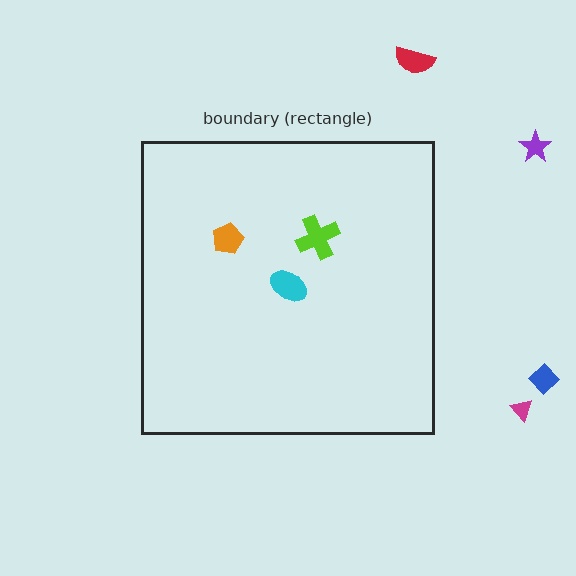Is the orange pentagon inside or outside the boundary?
Inside.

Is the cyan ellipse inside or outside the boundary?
Inside.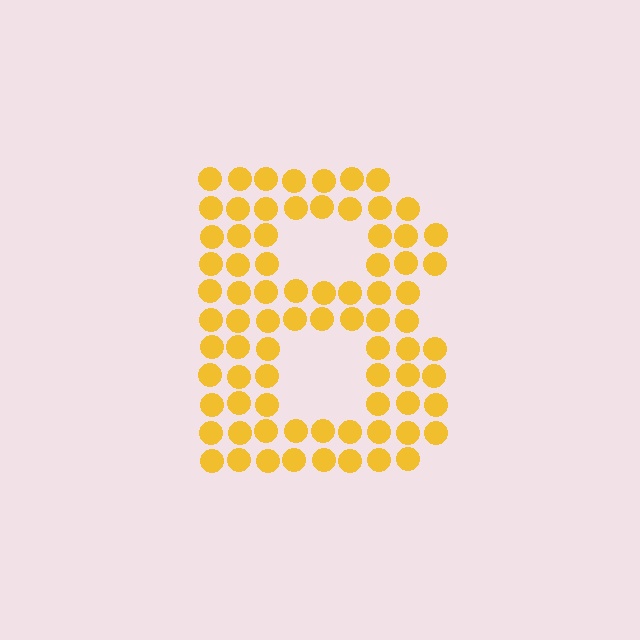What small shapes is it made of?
It is made of small circles.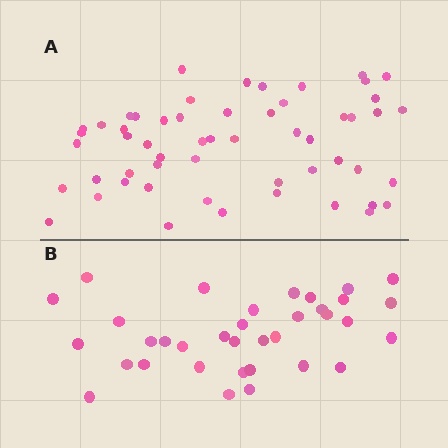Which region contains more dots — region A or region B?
Region A (the top region) has more dots.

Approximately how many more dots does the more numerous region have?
Region A has approximately 20 more dots than region B.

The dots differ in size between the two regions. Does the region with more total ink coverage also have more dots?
No. Region B has more total ink coverage because its dots are larger, but region A actually contains more individual dots. Total area can be misleading — the number of items is what matters here.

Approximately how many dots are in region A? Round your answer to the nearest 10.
About 60 dots. (The exact count is 55, which rounds to 60.)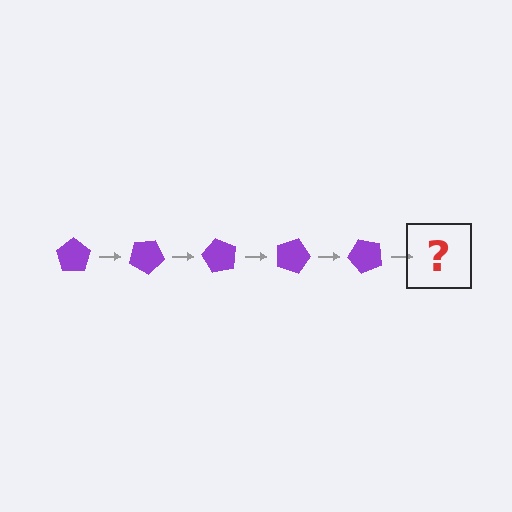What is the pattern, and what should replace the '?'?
The pattern is that the pentagon rotates 30 degrees each step. The '?' should be a purple pentagon rotated 150 degrees.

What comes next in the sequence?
The next element should be a purple pentagon rotated 150 degrees.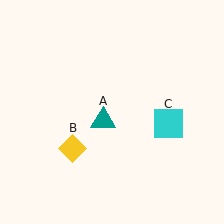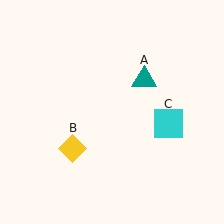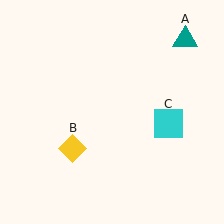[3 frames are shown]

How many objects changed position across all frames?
1 object changed position: teal triangle (object A).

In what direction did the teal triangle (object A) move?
The teal triangle (object A) moved up and to the right.